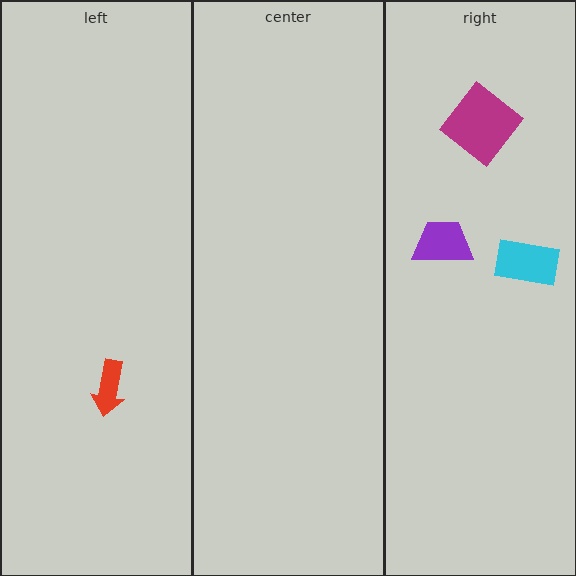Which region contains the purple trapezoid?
The right region.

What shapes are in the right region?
The purple trapezoid, the magenta diamond, the cyan rectangle.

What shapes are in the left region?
The red arrow.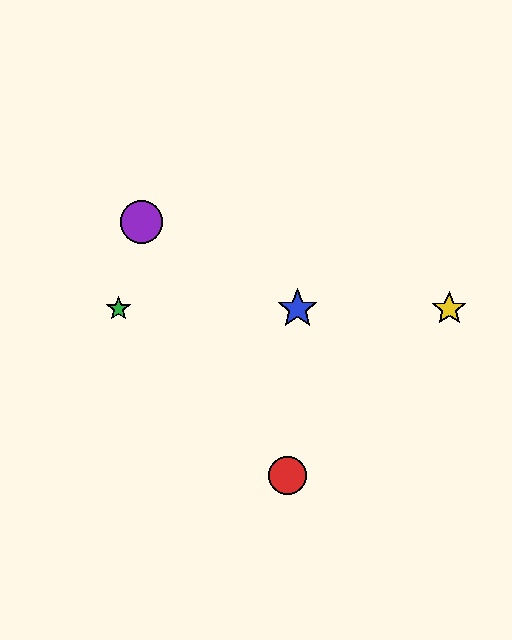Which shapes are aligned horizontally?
The blue star, the green star, the yellow star are aligned horizontally.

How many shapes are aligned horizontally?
3 shapes (the blue star, the green star, the yellow star) are aligned horizontally.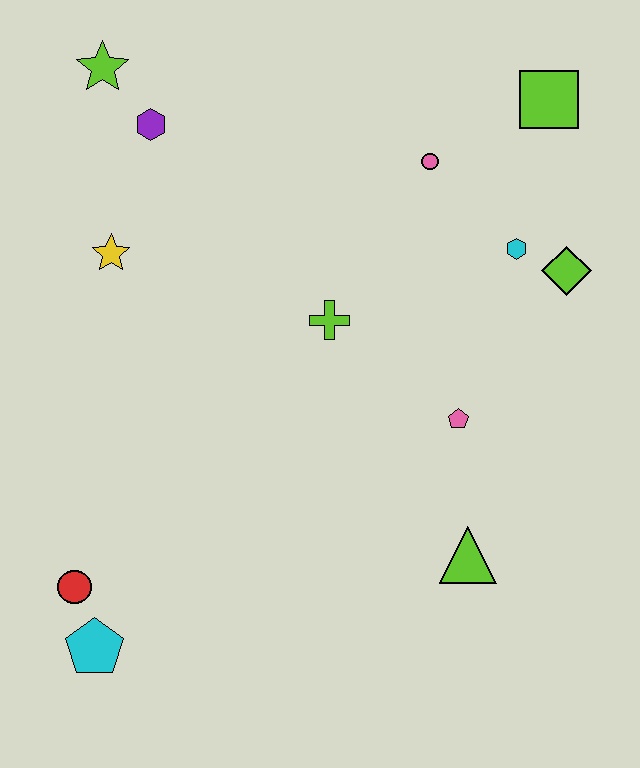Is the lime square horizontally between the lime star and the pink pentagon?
No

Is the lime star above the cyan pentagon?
Yes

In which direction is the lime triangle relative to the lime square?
The lime triangle is below the lime square.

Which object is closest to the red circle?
The cyan pentagon is closest to the red circle.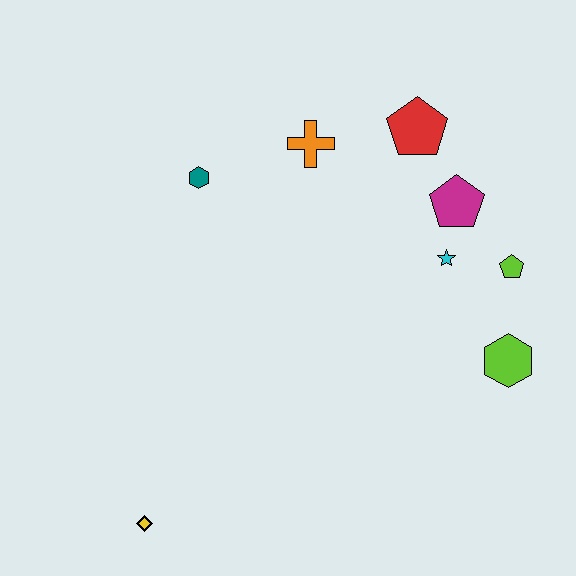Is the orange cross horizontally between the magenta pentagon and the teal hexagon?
Yes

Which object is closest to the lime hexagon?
The lime pentagon is closest to the lime hexagon.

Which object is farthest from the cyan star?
The yellow diamond is farthest from the cyan star.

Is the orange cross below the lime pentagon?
No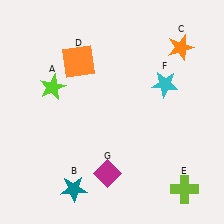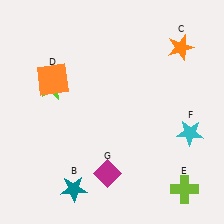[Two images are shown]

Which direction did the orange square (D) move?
The orange square (D) moved left.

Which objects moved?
The objects that moved are: the orange square (D), the cyan star (F).